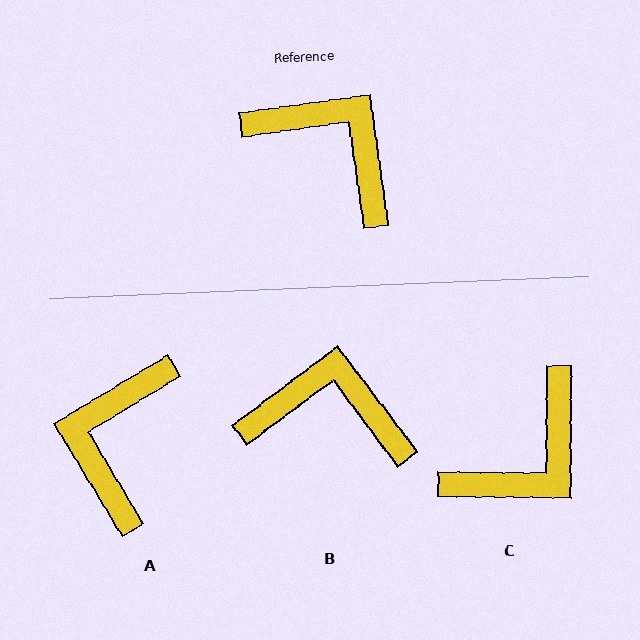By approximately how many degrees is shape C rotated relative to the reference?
Approximately 98 degrees clockwise.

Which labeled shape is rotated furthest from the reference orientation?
A, about 113 degrees away.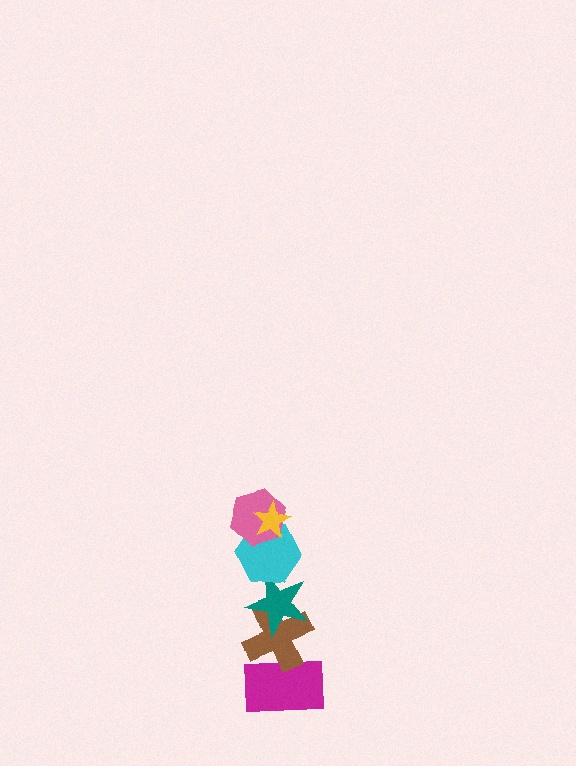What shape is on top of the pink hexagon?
The yellow star is on top of the pink hexagon.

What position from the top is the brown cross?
The brown cross is 5th from the top.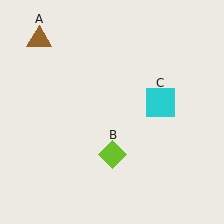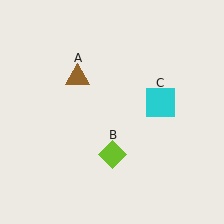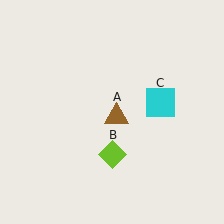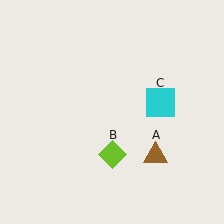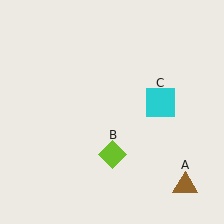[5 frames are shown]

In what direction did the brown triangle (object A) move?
The brown triangle (object A) moved down and to the right.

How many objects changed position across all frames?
1 object changed position: brown triangle (object A).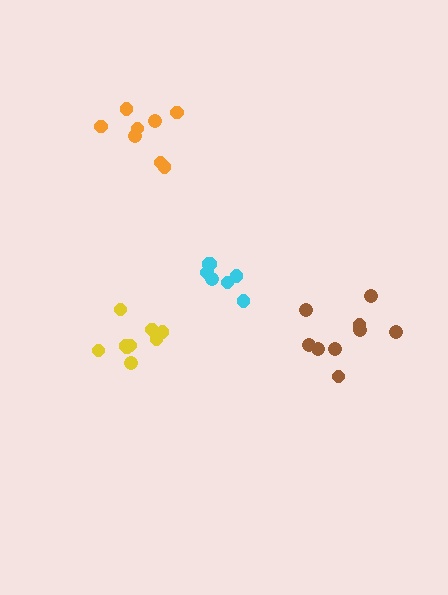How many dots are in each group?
Group 1: 7 dots, Group 2: 9 dots, Group 3: 9 dots, Group 4: 8 dots (33 total).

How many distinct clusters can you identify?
There are 4 distinct clusters.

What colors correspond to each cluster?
The clusters are colored: cyan, brown, yellow, orange.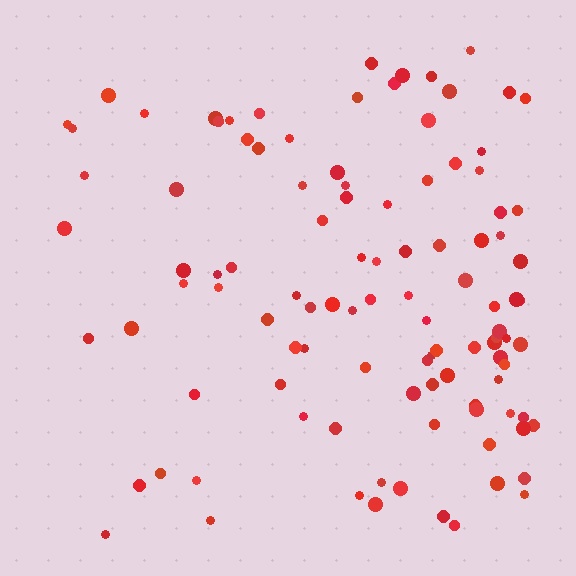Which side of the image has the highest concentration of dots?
The right.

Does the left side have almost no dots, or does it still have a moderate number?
Still a moderate number, just noticeably fewer than the right.